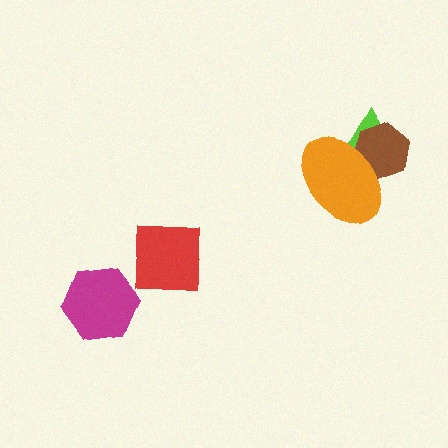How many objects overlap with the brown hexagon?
2 objects overlap with the brown hexagon.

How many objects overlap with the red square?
0 objects overlap with the red square.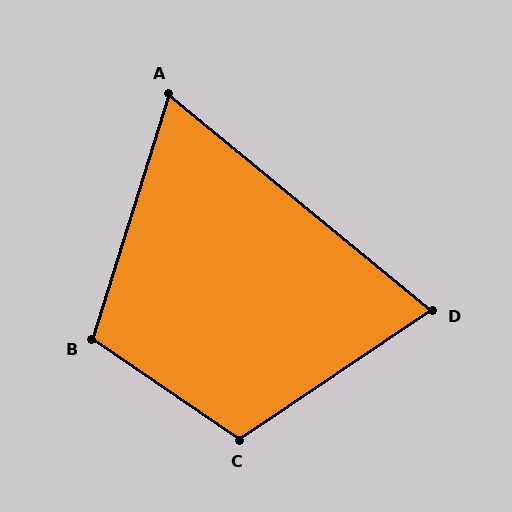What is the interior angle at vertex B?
Approximately 107 degrees (obtuse).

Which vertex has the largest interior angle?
C, at approximately 112 degrees.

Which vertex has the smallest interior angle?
A, at approximately 68 degrees.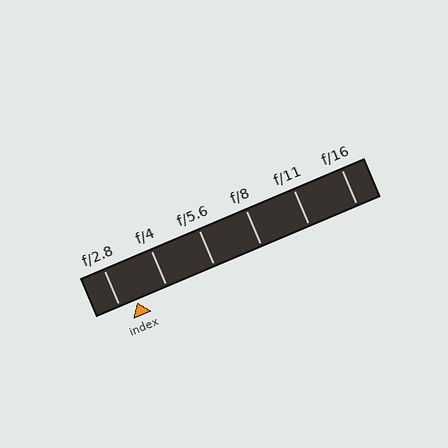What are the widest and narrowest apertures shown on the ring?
The widest aperture shown is f/2.8 and the narrowest is f/16.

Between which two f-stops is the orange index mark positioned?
The index mark is between f/2.8 and f/4.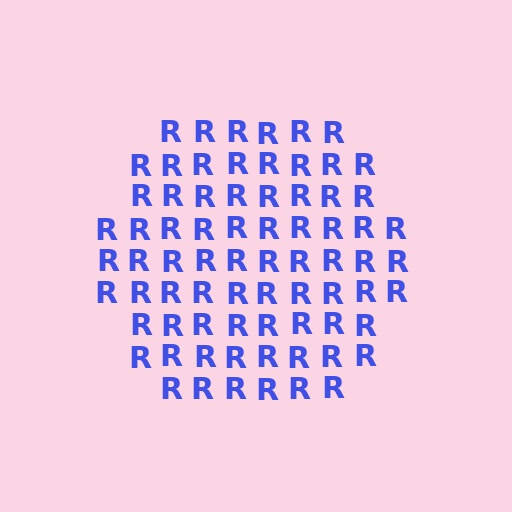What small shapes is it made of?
It is made of small letter R's.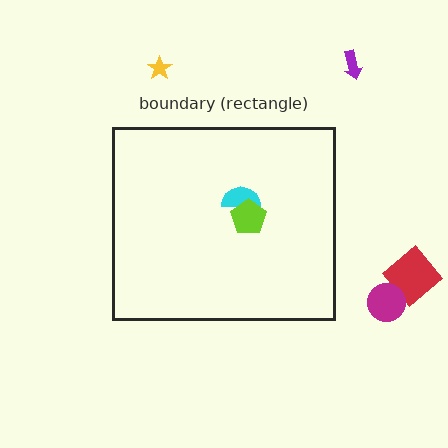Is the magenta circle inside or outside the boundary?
Outside.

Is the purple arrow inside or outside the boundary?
Outside.